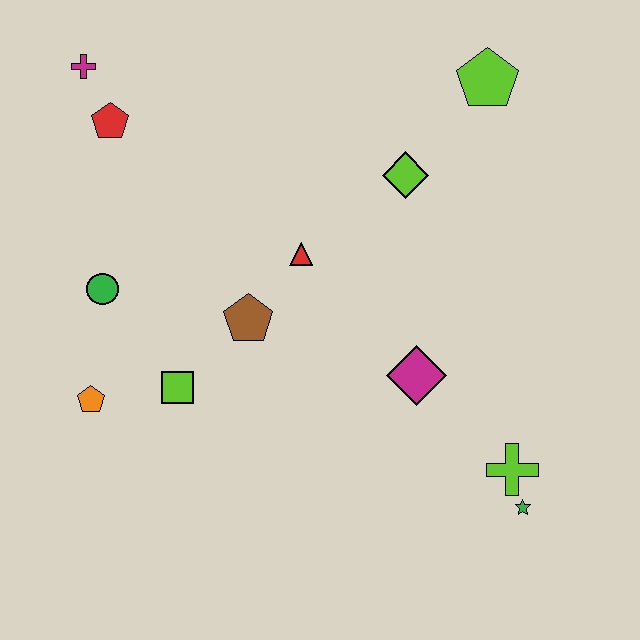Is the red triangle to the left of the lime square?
No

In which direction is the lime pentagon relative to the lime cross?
The lime pentagon is above the lime cross.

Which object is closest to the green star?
The lime cross is closest to the green star.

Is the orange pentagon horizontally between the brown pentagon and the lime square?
No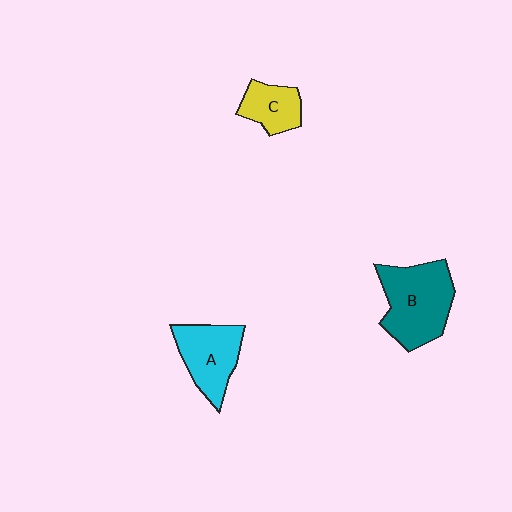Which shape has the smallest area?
Shape C (yellow).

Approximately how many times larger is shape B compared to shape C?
Approximately 2.0 times.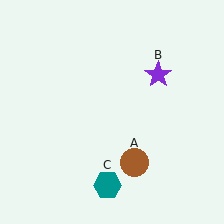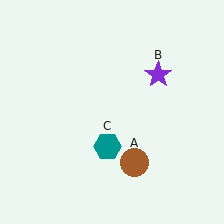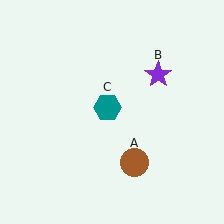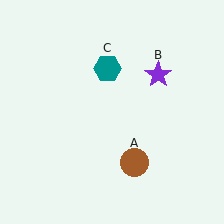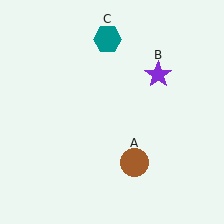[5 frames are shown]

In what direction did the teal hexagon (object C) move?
The teal hexagon (object C) moved up.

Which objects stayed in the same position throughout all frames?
Brown circle (object A) and purple star (object B) remained stationary.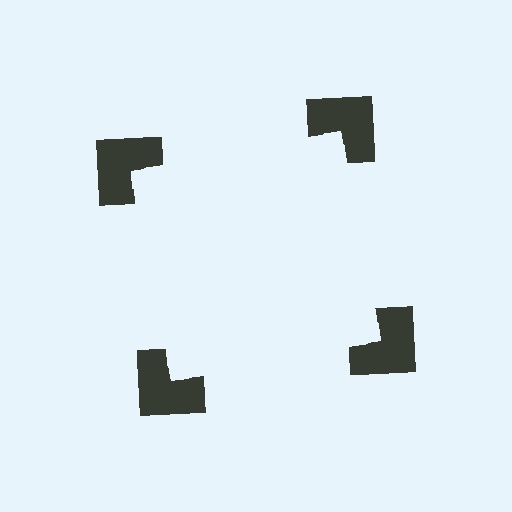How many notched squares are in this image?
There are 4 — one at each vertex of the illusory square.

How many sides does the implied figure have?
4 sides.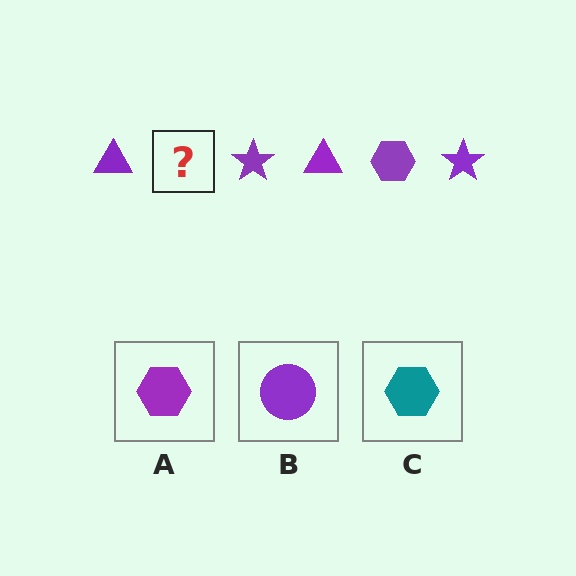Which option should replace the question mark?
Option A.